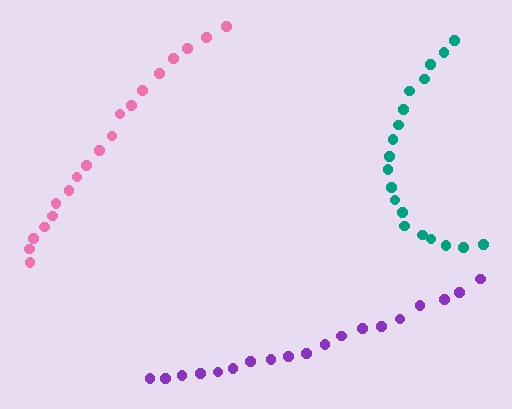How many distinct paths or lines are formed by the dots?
There are 3 distinct paths.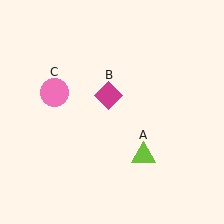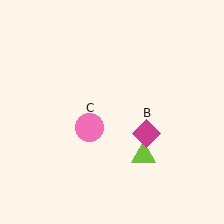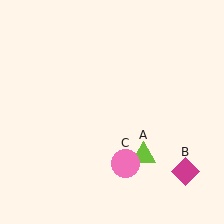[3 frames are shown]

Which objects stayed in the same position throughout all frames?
Lime triangle (object A) remained stationary.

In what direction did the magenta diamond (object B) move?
The magenta diamond (object B) moved down and to the right.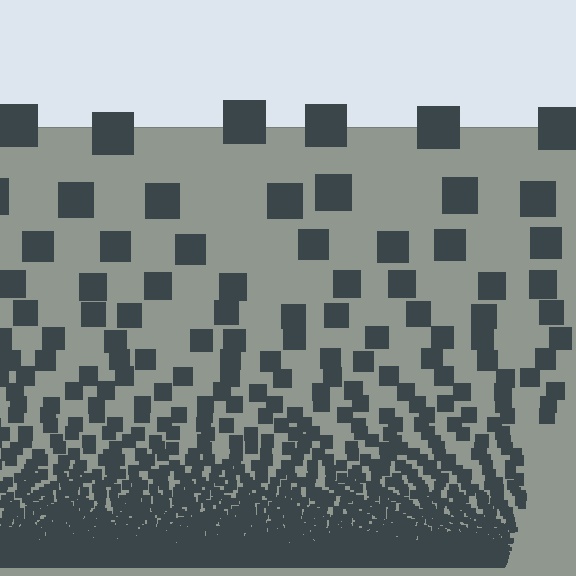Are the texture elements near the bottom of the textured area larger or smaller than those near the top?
Smaller. The gradient is inverted — elements near the bottom are smaller and denser.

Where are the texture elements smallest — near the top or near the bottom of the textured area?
Near the bottom.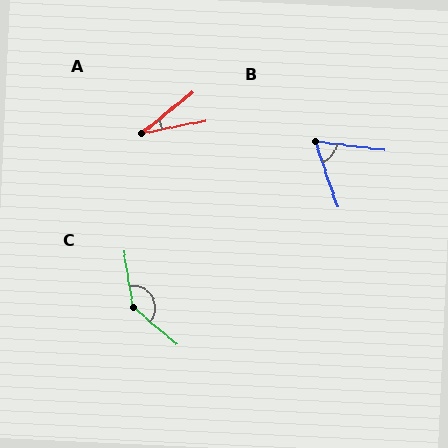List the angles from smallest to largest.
A (27°), B (64°), C (140°).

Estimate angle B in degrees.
Approximately 64 degrees.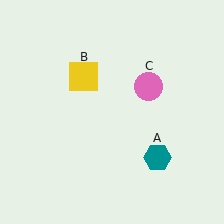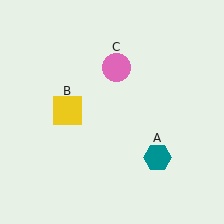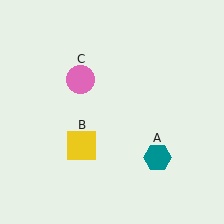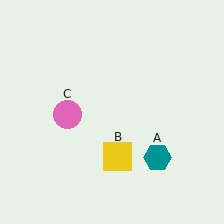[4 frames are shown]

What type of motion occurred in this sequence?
The yellow square (object B), pink circle (object C) rotated counterclockwise around the center of the scene.